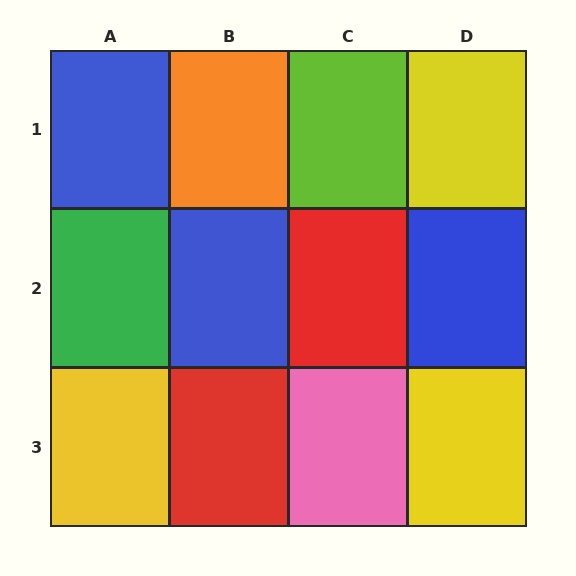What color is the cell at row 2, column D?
Blue.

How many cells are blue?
3 cells are blue.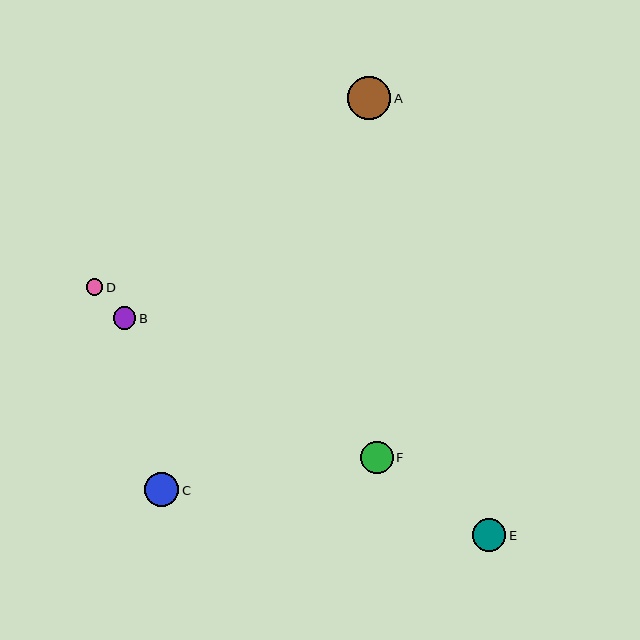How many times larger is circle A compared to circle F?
Circle A is approximately 1.3 times the size of circle F.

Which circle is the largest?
Circle A is the largest with a size of approximately 43 pixels.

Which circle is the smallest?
Circle D is the smallest with a size of approximately 16 pixels.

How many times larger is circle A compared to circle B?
Circle A is approximately 1.9 times the size of circle B.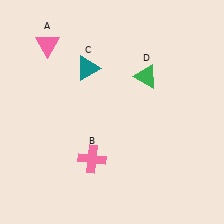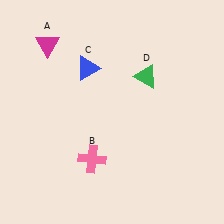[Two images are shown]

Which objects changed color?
A changed from pink to magenta. C changed from teal to blue.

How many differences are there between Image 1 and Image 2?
There are 2 differences between the two images.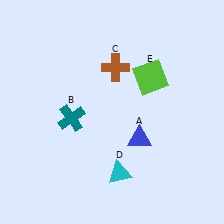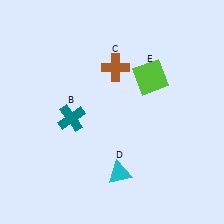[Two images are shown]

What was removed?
The blue triangle (A) was removed in Image 2.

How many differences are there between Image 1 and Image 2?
There is 1 difference between the two images.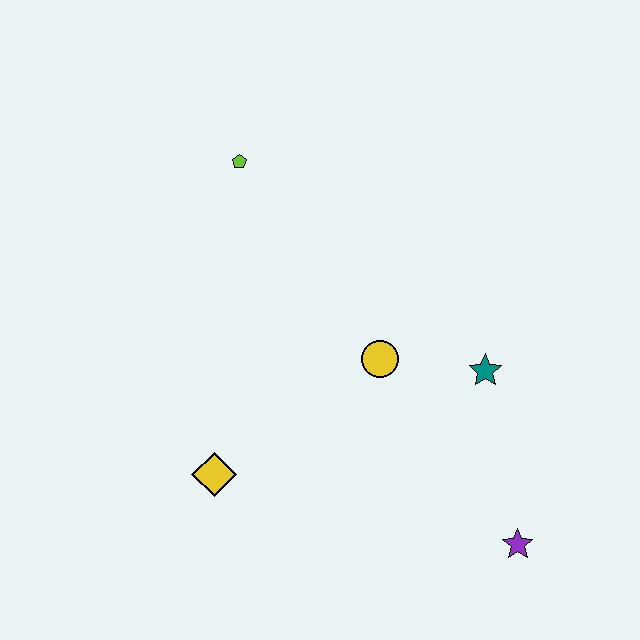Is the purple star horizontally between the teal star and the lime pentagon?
No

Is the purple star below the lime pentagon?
Yes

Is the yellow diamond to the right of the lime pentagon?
No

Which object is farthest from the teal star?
The lime pentagon is farthest from the teal star.